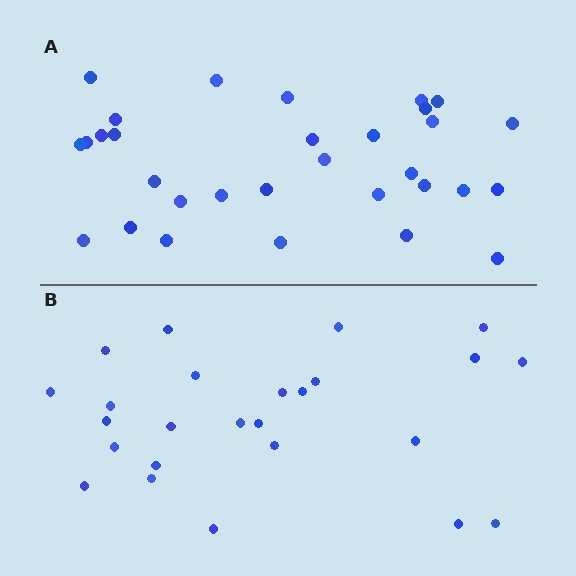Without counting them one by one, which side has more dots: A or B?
Region A (the top region) has more dots.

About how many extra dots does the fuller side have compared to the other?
Region A has about 6 more dots than region B.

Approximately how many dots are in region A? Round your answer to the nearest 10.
About 30 dots. (The exact count is 31, which rounds to 30.)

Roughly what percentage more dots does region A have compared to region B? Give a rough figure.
About 25% more.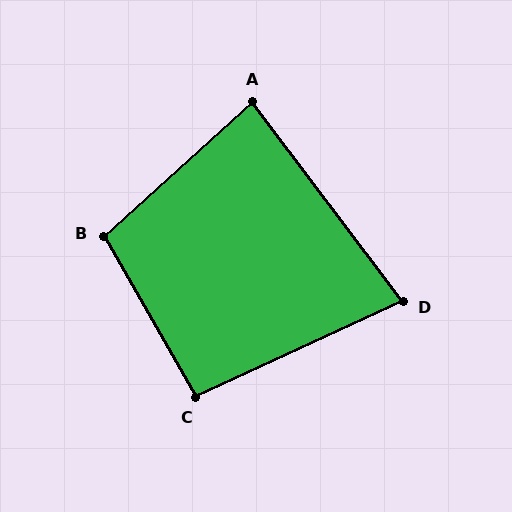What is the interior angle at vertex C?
Approximately 95 degrees (approximately right).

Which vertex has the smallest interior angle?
D, at approximately 78 degrees.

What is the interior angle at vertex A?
Approximately 85 degrees (approximately right).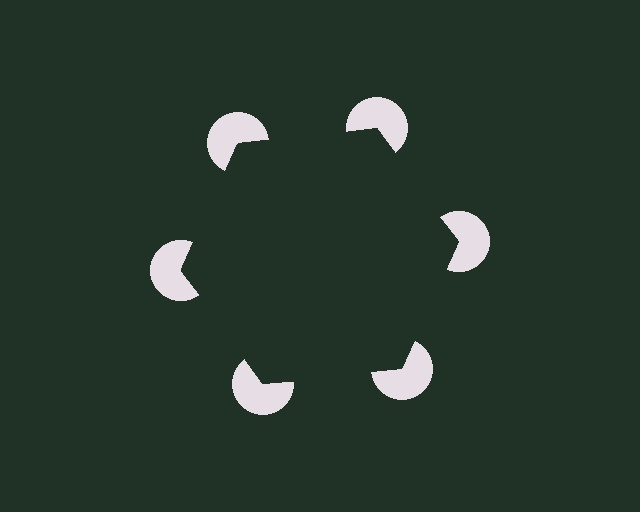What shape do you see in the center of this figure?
An illusory hexagon — its edges are inferred from the aligned wedge cuts in the pac-man discs, not physically drawn.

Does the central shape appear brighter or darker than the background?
It typically appears slightly darker than the background, even though no actual brightness change is drawn.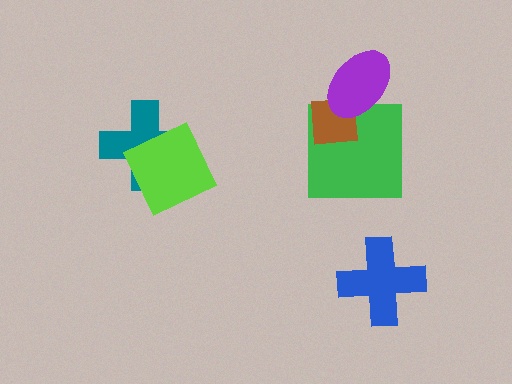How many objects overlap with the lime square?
1 object overlaps with the lime square.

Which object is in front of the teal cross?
The lime square is in front of the teal cross.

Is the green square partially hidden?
Yes, it is partially covered by another shape.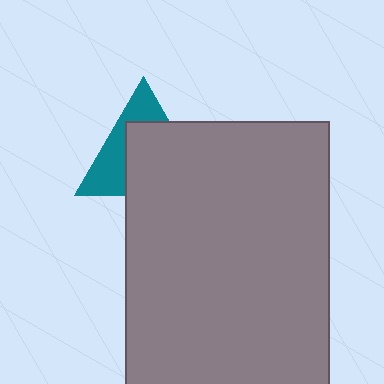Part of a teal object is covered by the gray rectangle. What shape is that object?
It is a triangle.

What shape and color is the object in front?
The object in front is a gray rectangle.